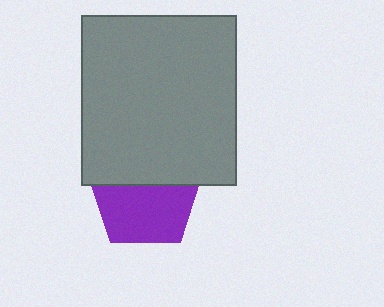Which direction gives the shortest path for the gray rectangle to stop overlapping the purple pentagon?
Moving up gives the shortest separation.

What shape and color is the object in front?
The object in front is a gray rectangle.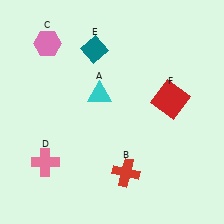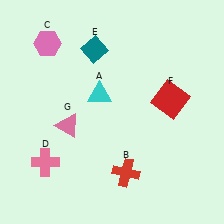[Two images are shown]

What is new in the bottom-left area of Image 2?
A pink triangle (G) was added in the bottom-left area of Image 2.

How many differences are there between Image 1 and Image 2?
There is 1 difference between the two images.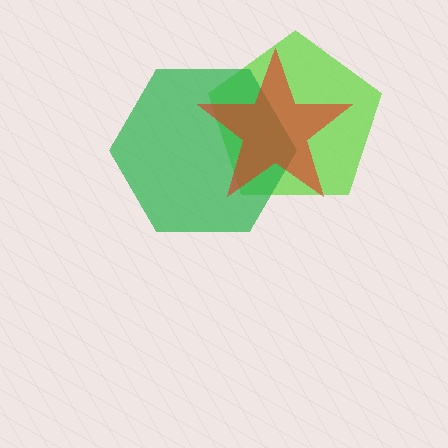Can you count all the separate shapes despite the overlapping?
Yes, there are 3 separate shapes.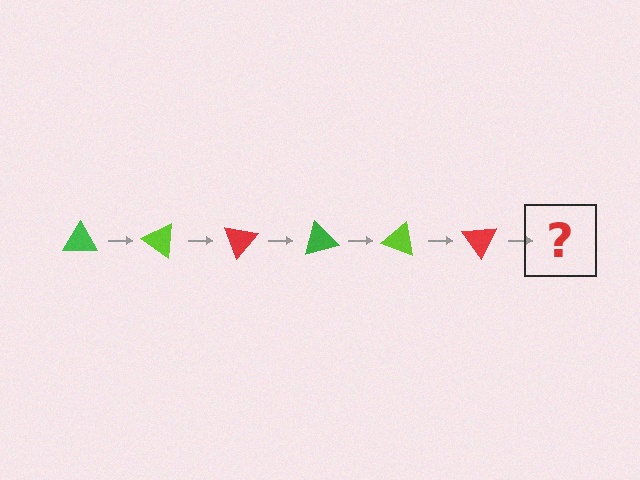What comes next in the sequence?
The next element should be a green triangle, rotated 210 degrees from the start.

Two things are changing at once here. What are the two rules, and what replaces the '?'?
The two rules are that it rotates 35 degrees each step and the color cycles through green, lime, and red. The '?' should be a green triangle, rotated 210 degrees from the start.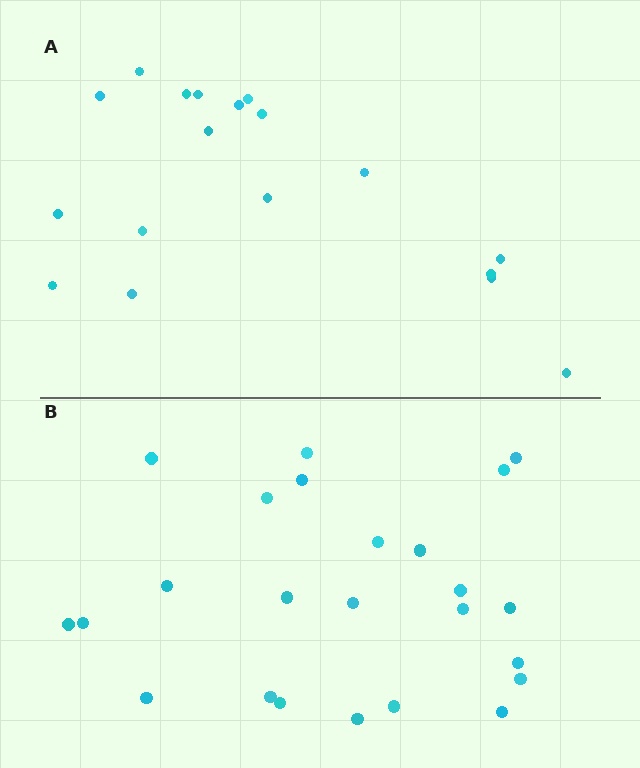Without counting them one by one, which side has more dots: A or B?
Region B (the bottom region) has more dots.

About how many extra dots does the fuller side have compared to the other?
Region B has about 6 more dots than region A.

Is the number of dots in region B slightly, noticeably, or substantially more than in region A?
Region B has noticeably more, but not dramatically so. The ratio is roughly 1.3 to 1.